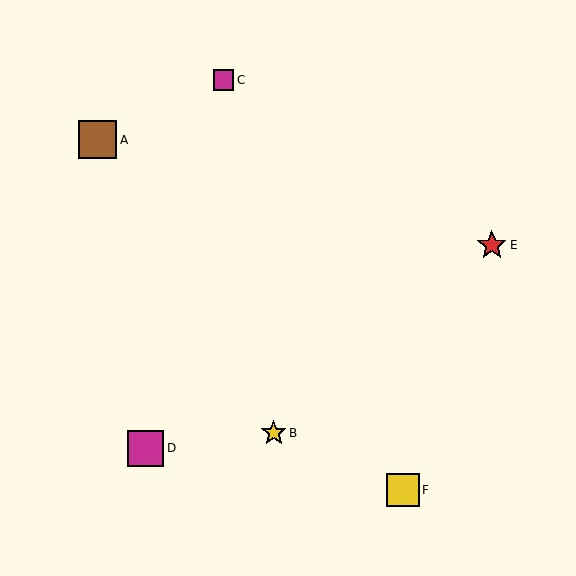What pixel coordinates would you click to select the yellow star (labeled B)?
Click at (274, 433) to select the yellow star B.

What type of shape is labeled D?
Shape D is a magenta square.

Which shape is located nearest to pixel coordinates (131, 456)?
The magenta square (labeled D) at (145, 448) is nearest to that location.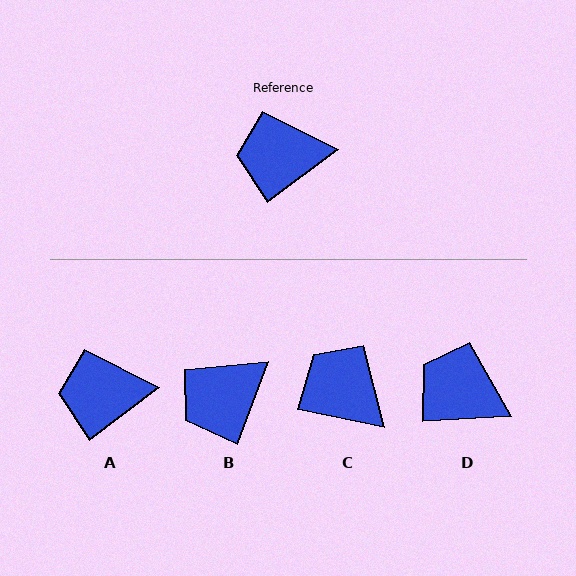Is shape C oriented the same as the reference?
No, it is off by about 49 degrees.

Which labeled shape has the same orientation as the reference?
A.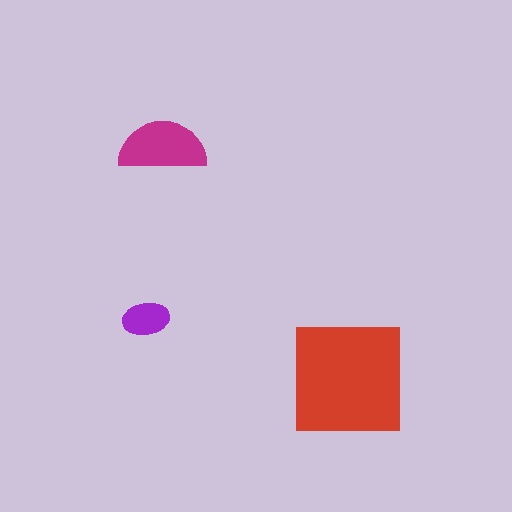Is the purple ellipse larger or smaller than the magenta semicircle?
Smaller.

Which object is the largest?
The red square.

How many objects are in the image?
There are 3 objects in the image.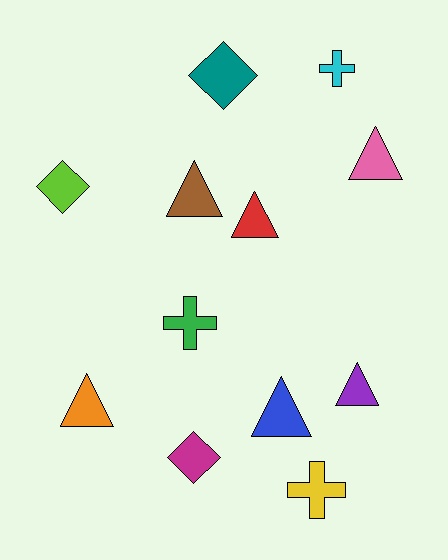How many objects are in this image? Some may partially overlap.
There are 12 objects.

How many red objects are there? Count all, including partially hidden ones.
There is 1 red object.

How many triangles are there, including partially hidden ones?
There are 6 triangles.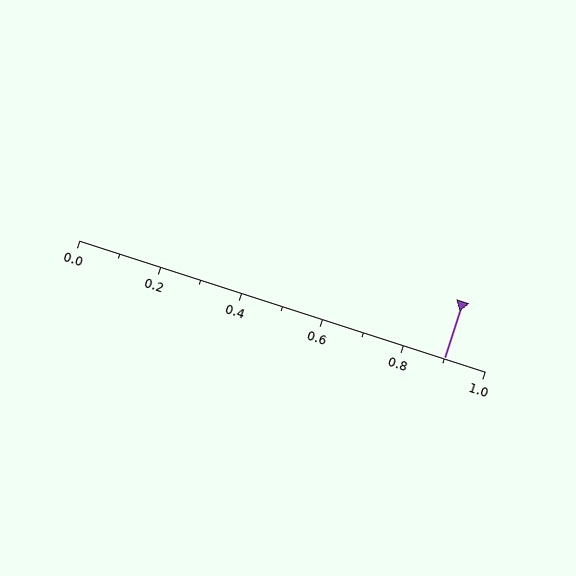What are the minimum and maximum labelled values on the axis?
The axis runs from 0.0 to 1.0.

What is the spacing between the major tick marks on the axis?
The major ticks are spaced 0.2 apart.